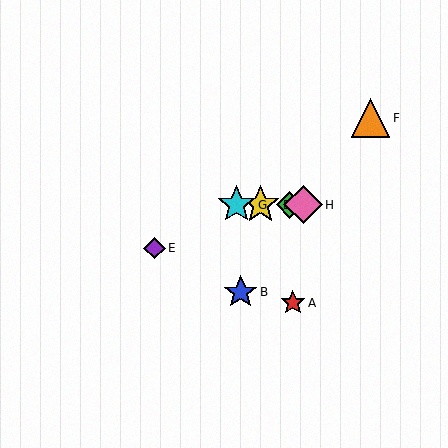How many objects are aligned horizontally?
4 objects (C, D, G, H) are aligned horizontally.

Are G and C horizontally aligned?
Yes, both are at y≈205.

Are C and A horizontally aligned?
No, C is at y≈205 and A is at y≈303.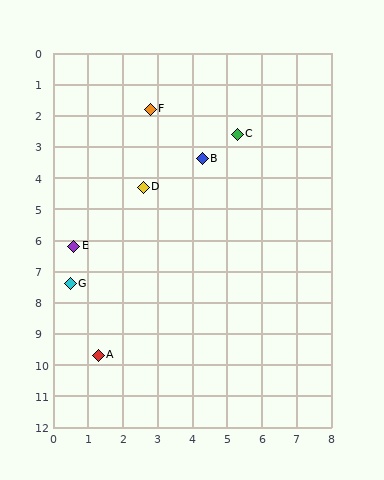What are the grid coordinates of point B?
Point B is at approximately (4.3, 3.4).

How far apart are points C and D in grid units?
Points C and D are about 3.2 grid units apart.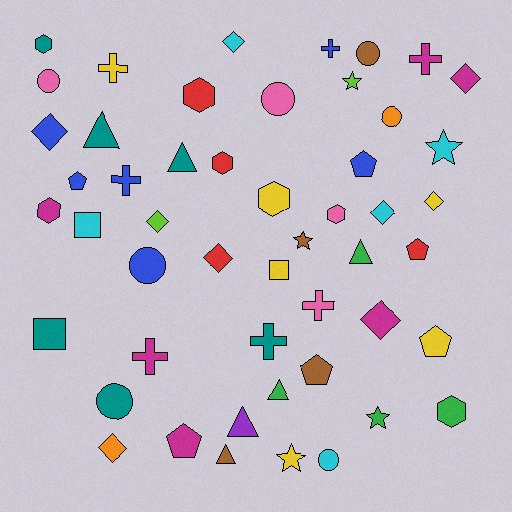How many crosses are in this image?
There are 7 crosses.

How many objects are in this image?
There are 50 objects.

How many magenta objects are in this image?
There are 6 magenta objects.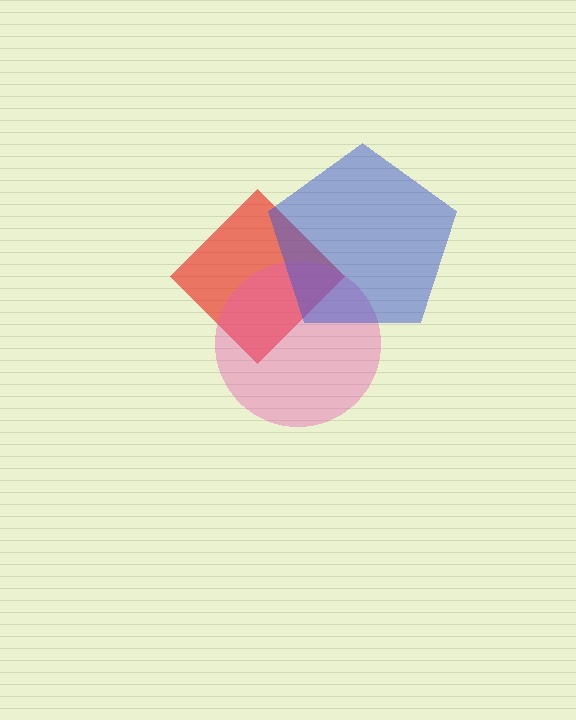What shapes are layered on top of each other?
The layered shapes are: a red diamond, a pink circle, a blue pentagon.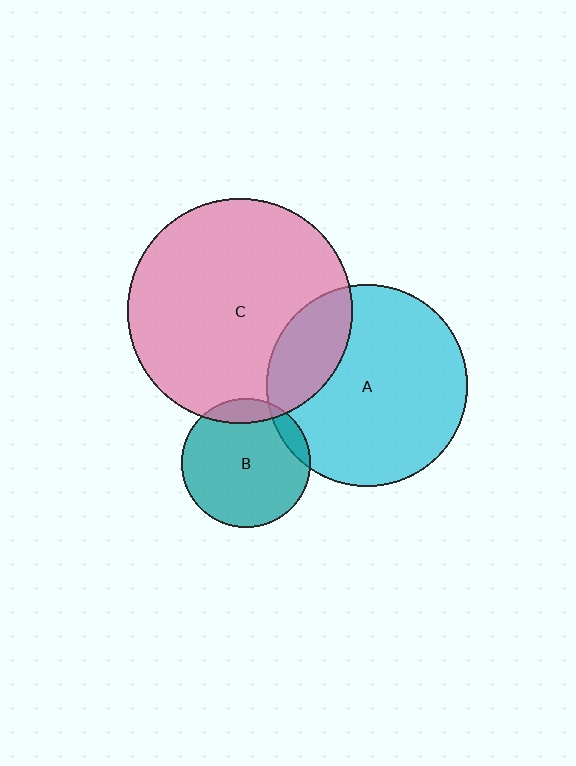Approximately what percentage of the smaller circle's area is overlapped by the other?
Approximately 10%.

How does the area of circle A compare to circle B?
Approximately 2.5 times.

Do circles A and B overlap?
Yes.